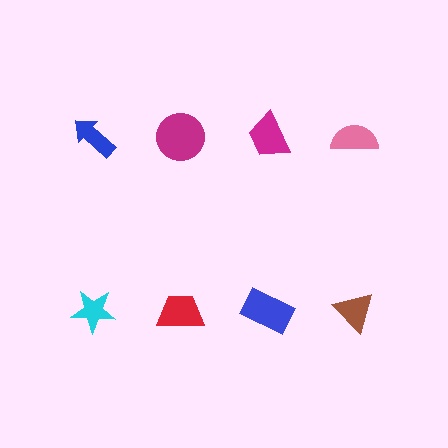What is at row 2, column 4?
A brown triangle.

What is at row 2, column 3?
A blue rectangle.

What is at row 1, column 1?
A blue arrow.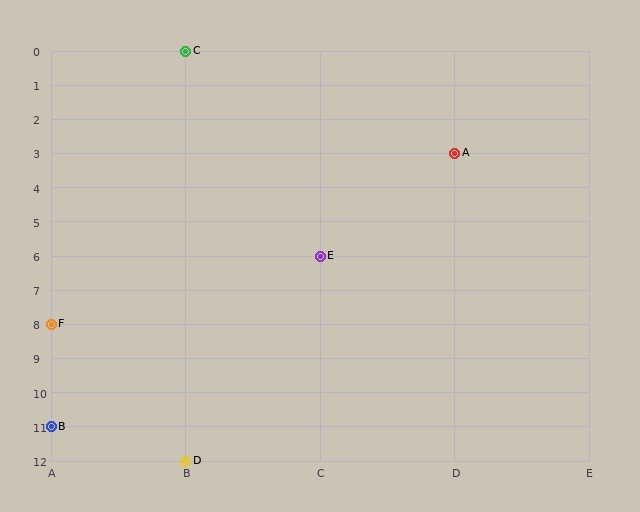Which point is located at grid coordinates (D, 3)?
Point A is at (D, 3).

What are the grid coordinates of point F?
Point F is at grid coordinates (A, 8).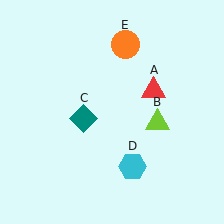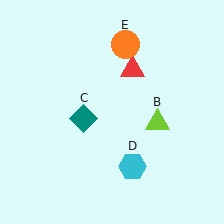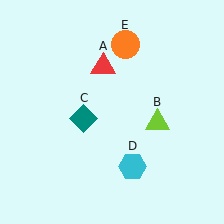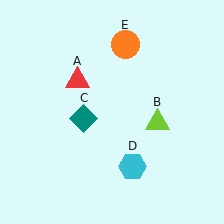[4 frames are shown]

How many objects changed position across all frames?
1 object changed position: red triangle (object A).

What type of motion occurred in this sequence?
The red triangle (object A) rotated counterclockwise around the center of the scene.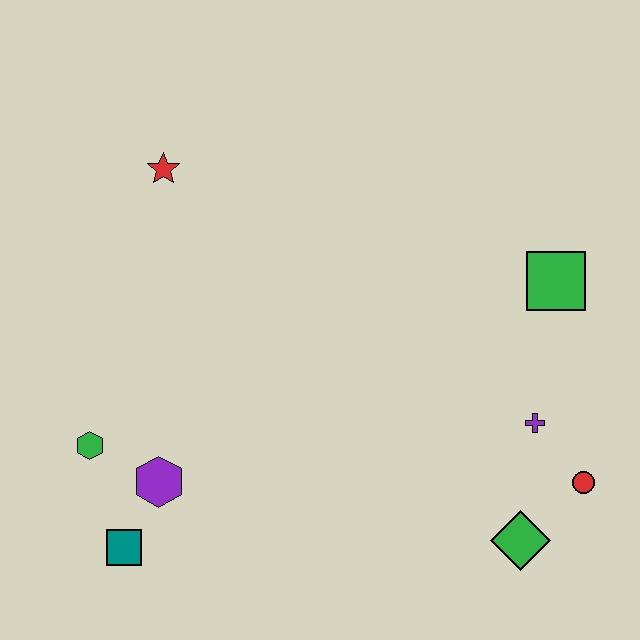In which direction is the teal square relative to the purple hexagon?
The teal square is below the purple hexagon.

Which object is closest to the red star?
The green hexagon is closest to the red star.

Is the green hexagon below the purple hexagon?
No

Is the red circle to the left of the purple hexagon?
No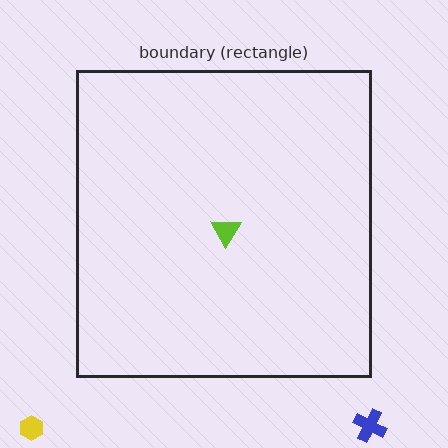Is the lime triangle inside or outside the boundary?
Inside.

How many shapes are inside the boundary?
1 inside, 2 outside.